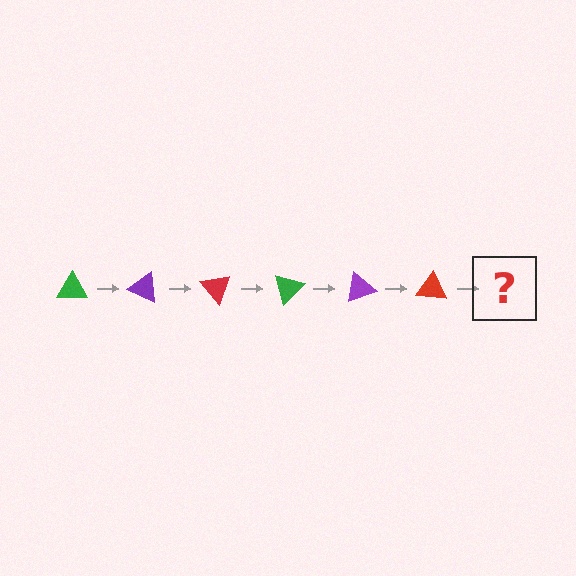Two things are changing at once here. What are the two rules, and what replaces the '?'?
The two rules are that it rotates 25 degrees each step and the color cycles through green, purple, and red. The '?' should be a green triangle, rotated 150 degrees from the start.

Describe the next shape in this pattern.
It should be a green triangle, rotated 150 degrees from the start.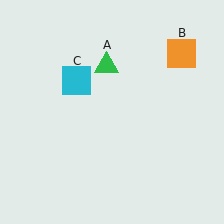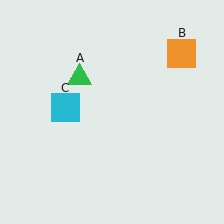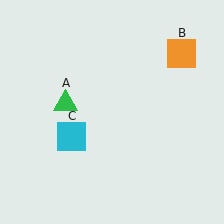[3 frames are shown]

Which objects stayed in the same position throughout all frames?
Orange square (object B) remained stationary.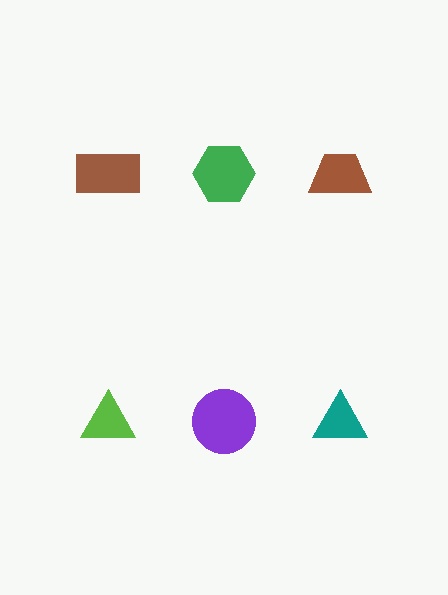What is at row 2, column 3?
A teal triangle.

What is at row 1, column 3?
A brown trapezoid.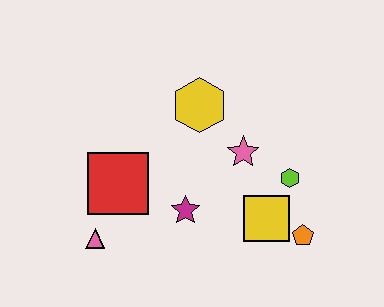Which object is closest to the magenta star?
The red square is closest to the magenta star.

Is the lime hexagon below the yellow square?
No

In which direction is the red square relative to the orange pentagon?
The red square is to the left of the orange pentagon.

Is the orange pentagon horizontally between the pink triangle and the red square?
No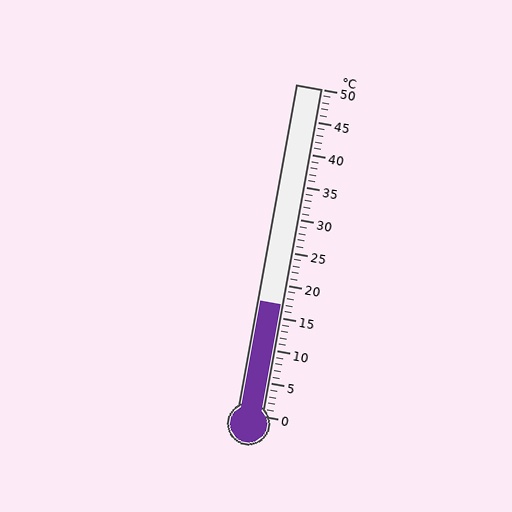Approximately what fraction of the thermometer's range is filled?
The thermometer is filled to approximately 35% of its range.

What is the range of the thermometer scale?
The thermometer scale ranges from 0°C to 50°C.